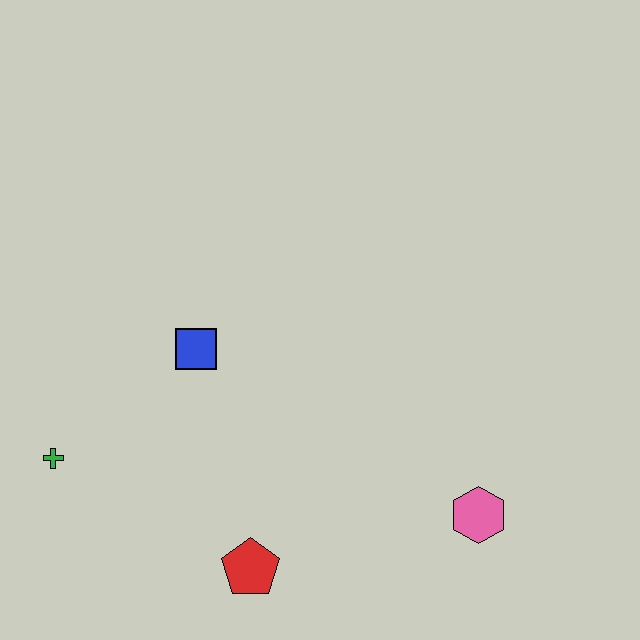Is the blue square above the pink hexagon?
Yes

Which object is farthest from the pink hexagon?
The green cross is farthest from the pink hexagon.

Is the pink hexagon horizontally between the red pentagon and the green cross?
No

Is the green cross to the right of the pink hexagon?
No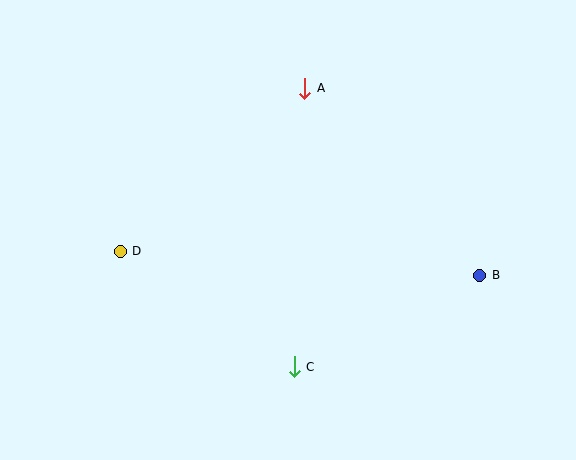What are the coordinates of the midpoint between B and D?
The midpoint between B and D is at (300, 263).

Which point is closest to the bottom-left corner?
Point D is closest to the bottom-left corner.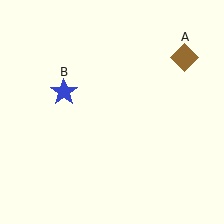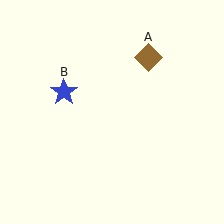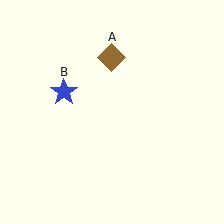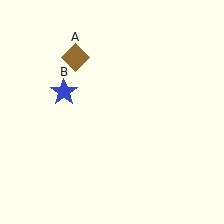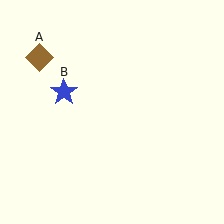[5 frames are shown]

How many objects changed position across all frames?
1 object changed position: brown diamond (object A).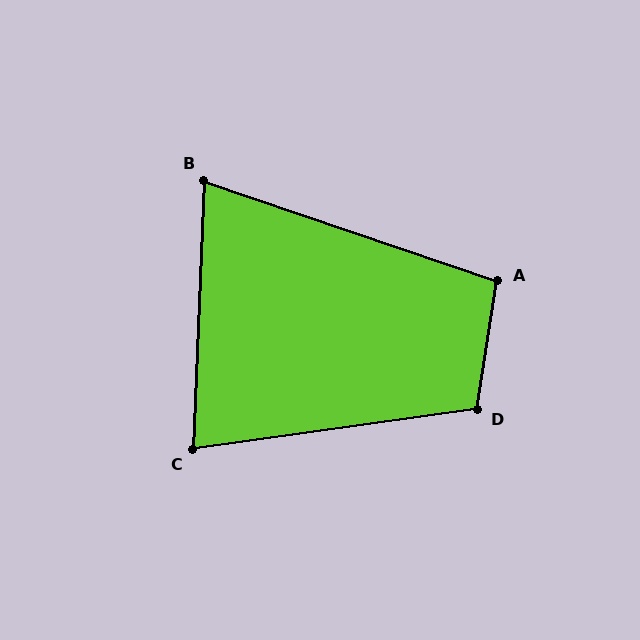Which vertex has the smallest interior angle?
B, at approximately 74 degrees.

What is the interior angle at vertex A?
Approximately 100 degrees (obtuse).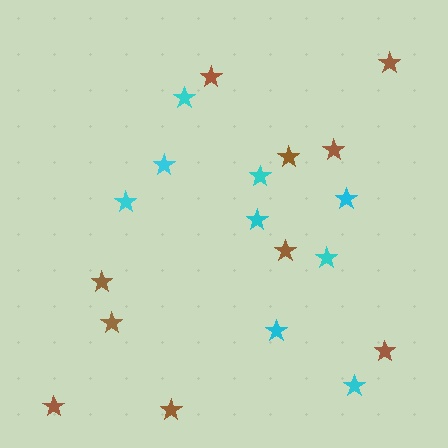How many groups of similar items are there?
There are 2 groups: one group of brown stars (10) and one group of cyan stars (9).